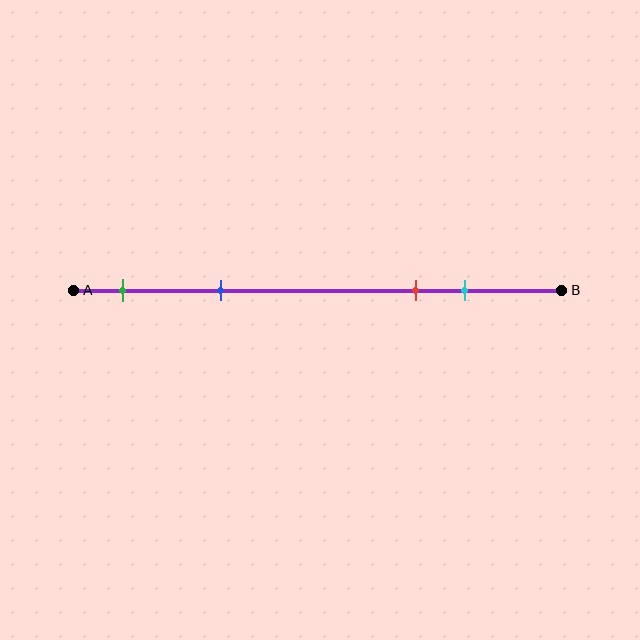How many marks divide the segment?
There are 4 marks dividing the segment.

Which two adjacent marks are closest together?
The red and cyan marks are the closest adjacent pair.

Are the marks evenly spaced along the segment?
No, the marks are not evenly spaced.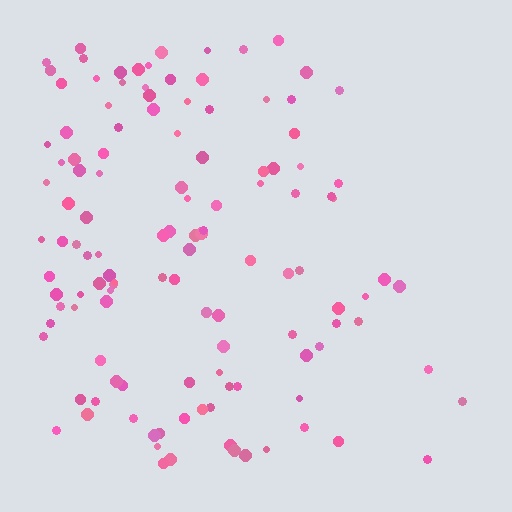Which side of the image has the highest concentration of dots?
The left.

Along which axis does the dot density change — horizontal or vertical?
Horizontal.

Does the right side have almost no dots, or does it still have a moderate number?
Still a moderate number, just noticeably fewer than the left.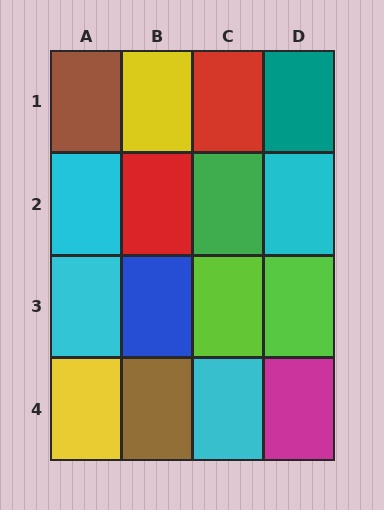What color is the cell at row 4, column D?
Magenta.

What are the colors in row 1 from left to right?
Brown, yellow, red, teal.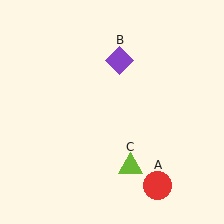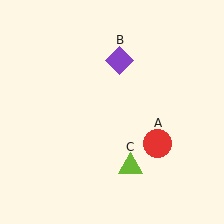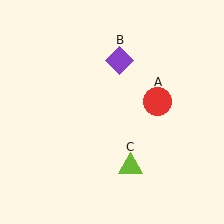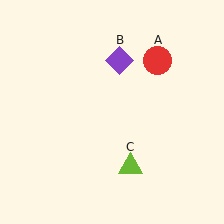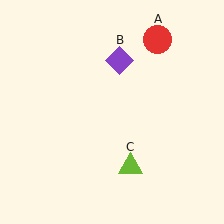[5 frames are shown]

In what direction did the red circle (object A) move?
The red circle (object A) moved up.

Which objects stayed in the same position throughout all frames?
Purple diamond (object B) and lime triangle (object C) remained stationary.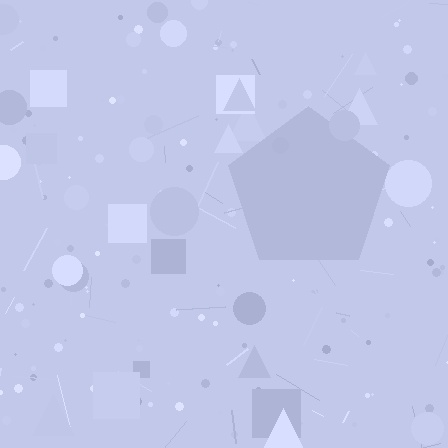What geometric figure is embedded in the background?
A pentagon is embedded in the background.